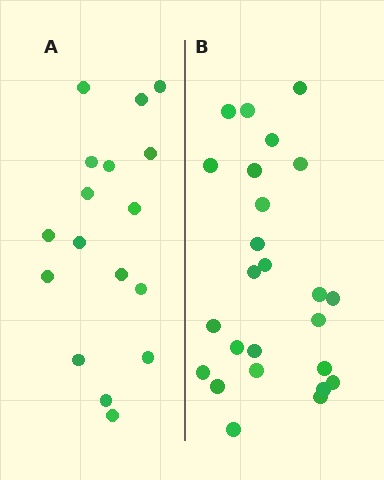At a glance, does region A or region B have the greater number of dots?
Region B (the right region) has more dots.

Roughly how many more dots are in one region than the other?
Region B has roughly 8 or so more dots than region A.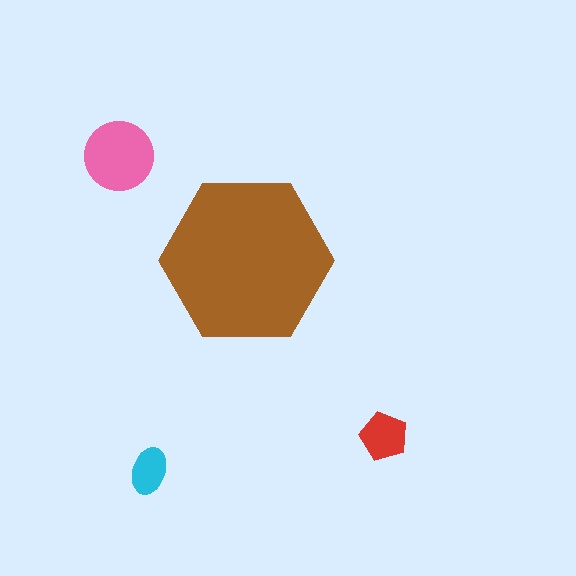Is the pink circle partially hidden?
No, the pink circle is fully visible.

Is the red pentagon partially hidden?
No, the red pentagon is fully visible.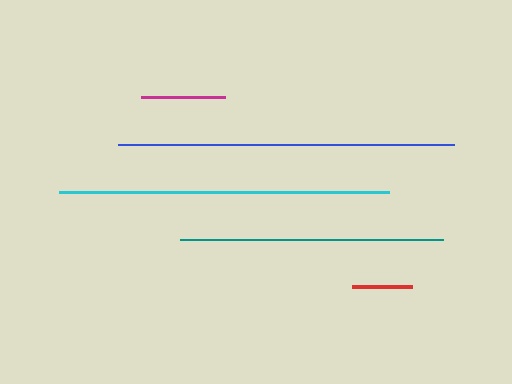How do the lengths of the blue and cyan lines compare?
The blue and cyan lines are approximately the same length.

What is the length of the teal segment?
The teal segment is approximately 263 pixels long.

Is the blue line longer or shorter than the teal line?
The blue line is longer than the teal line.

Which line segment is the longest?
The blue line is the longest at approximately 337 pixels.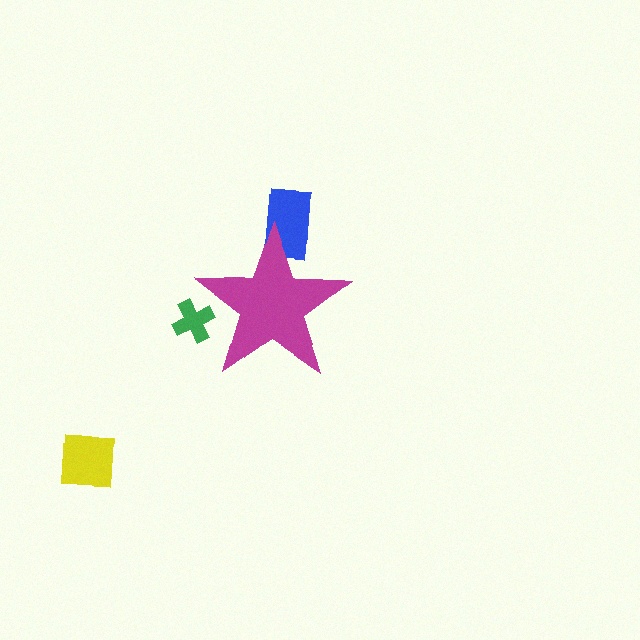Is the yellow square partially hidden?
No, the yellow square is fully visible.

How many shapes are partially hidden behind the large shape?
2 shapes are partially hidden.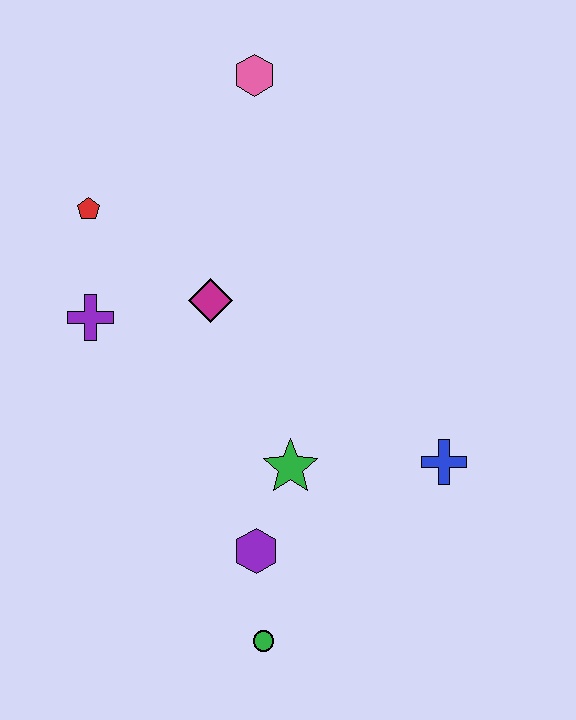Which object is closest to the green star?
The purple hexagon is closest to the green star.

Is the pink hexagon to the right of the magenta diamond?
Yes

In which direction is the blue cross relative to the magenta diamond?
The blue cross is to the right of the magenta diamond.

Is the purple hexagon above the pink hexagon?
No